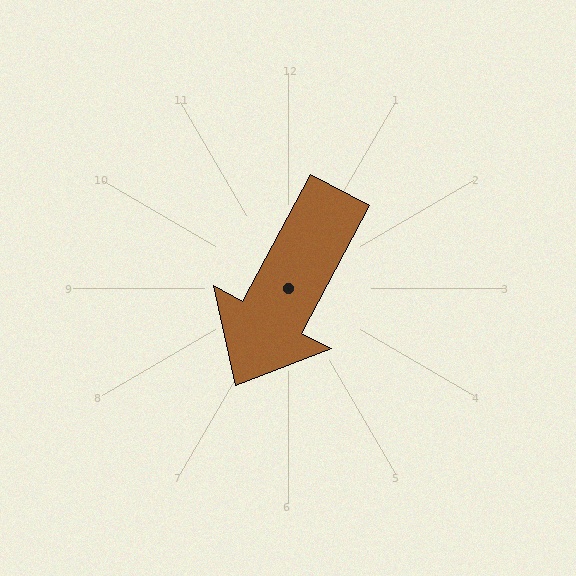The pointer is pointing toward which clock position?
Roughly 7 o'clock.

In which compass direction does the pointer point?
Southwest.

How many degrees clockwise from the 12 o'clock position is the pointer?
Approximately 208 degrees.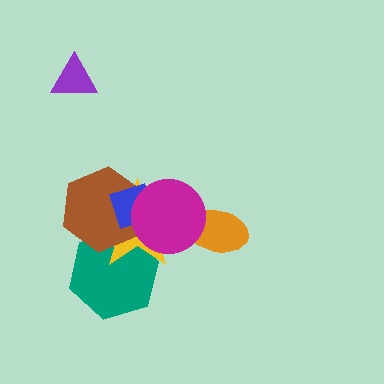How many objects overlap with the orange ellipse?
1 object overlaps with the orange ellipse.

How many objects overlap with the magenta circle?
4 objects overlap with the magenta circle.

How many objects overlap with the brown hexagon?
4 objects overlap with the brown hexagon.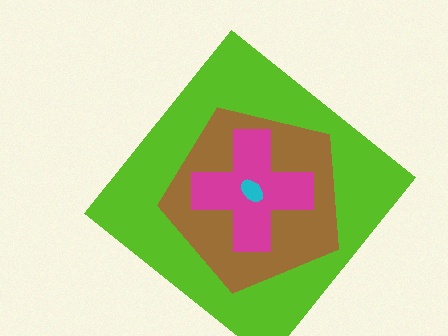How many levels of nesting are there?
4.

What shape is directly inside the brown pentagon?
The magenta cross.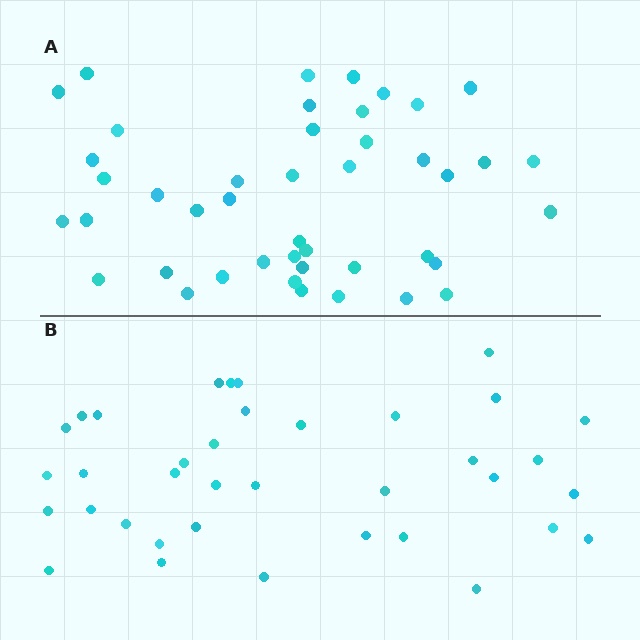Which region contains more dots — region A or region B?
Region A (the top region) has more dots.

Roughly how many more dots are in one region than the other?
Region A has roughly 8 or so more dots than region B.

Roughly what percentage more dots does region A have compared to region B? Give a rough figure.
About 20% more.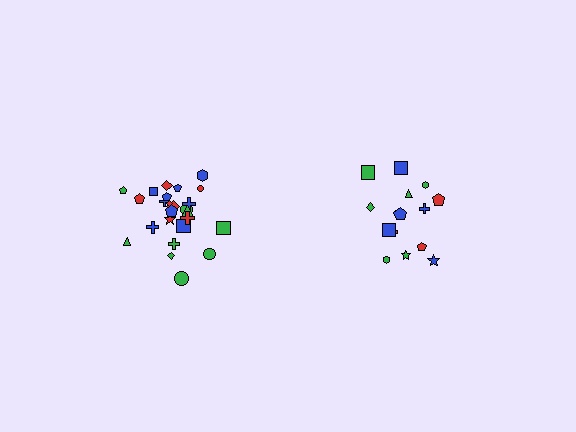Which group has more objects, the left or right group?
The left group.